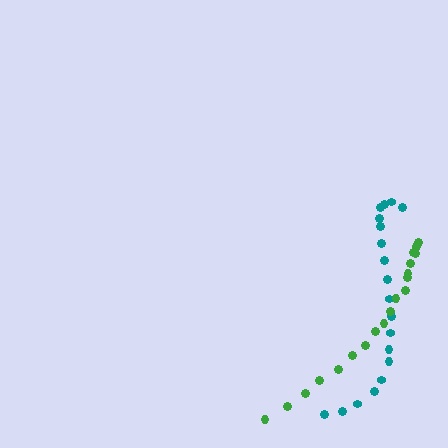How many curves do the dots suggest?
There are 2 distinct paths.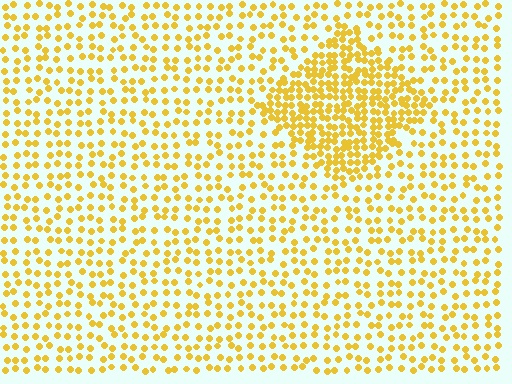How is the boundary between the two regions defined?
The boundary is defined by a change in element density (approximately 2.2x ratio). All elements are the same color, size, and shape.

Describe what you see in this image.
The image contains small yellow elements arranged at two different densities. A diamond-shaped region is visible where the elements are more densely packed than the surrounding area.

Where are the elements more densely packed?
The elements are more densely packed inside the diamond boundary.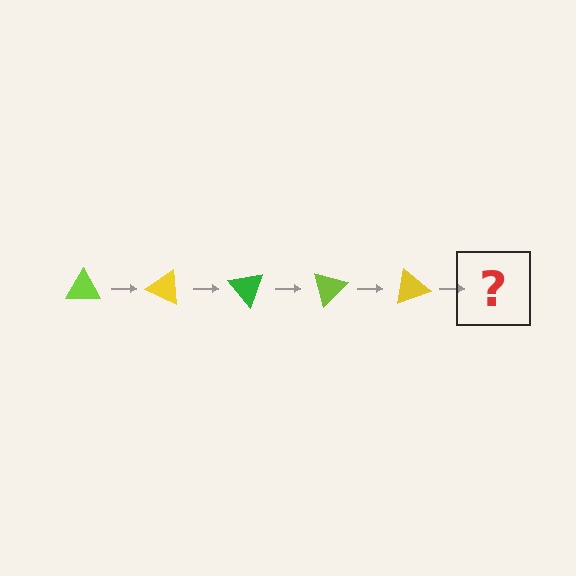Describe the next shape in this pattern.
It should be a green triangle, rotated 125 degrees from the start.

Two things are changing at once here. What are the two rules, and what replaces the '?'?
The two rules are that it rotates 25 degrees each step and the color cycles through lime, yellow, and green. The '?' should be a green triangle, rotated 125 degrees from the start.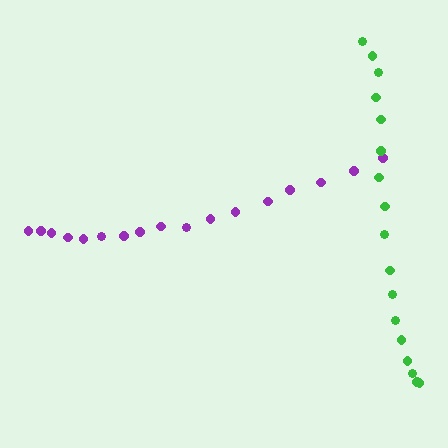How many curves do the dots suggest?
There are 2 distinct paths.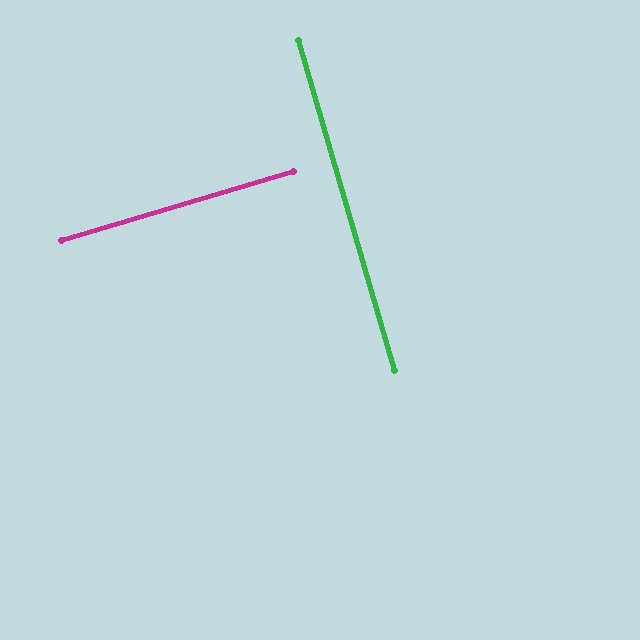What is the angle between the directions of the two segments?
Approximately 90 degrees.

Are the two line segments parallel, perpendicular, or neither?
Perpendicular — they meet at approximately 90°.